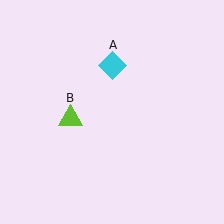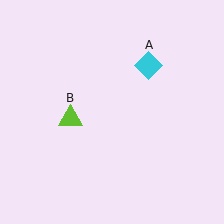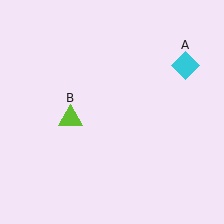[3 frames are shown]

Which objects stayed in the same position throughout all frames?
Lime triangle (object B) remained stationary.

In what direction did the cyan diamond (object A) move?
The cyan diamond (object A) moved right.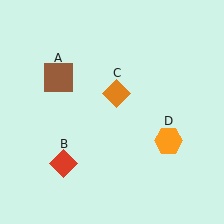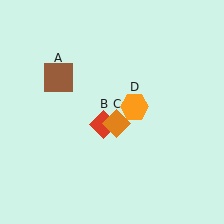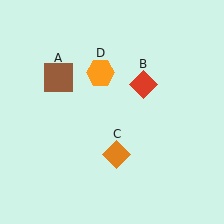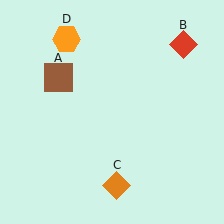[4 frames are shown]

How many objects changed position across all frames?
3 objects changed position: red diamond (object B), orange diamond (object C), orange hexagon (object D).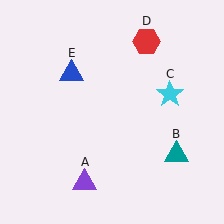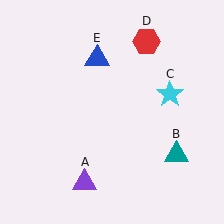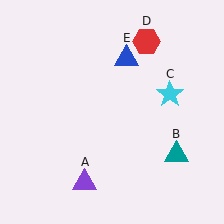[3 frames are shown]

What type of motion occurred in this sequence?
The blue triangle (object E) rotated clockwise around the center of the scene.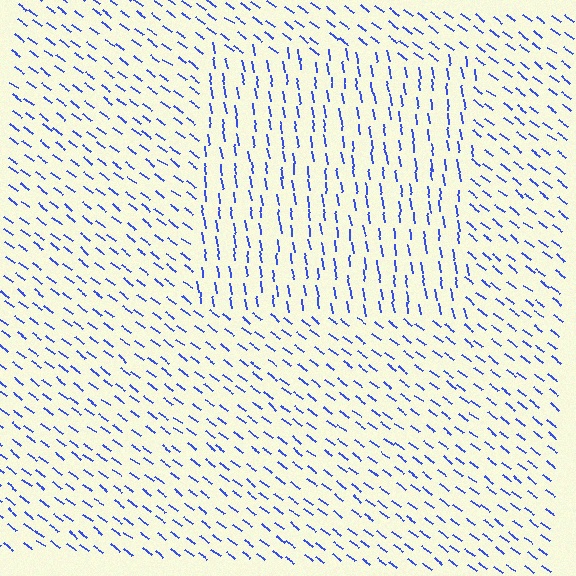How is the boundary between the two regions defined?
The boundary is defined purely by a change in line orientation (approximately 45 degrees difference). All lines are the same color and thickness.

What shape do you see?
I see a rectangle.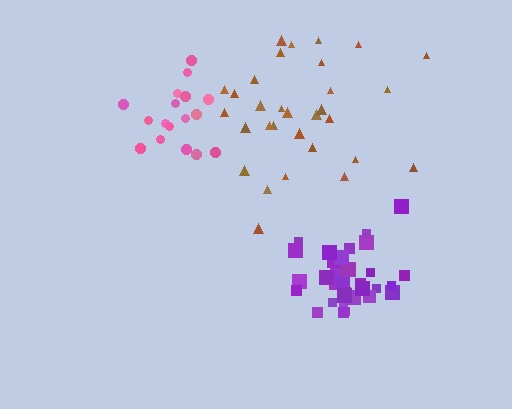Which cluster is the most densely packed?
Purple.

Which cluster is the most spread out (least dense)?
Brown.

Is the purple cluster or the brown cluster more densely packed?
Purple.